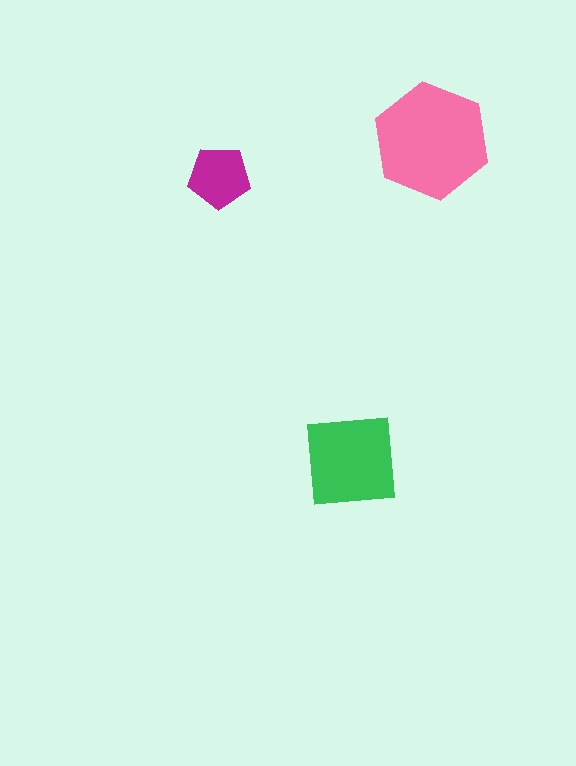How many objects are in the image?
There are 3 objects in the image.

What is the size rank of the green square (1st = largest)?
2nd.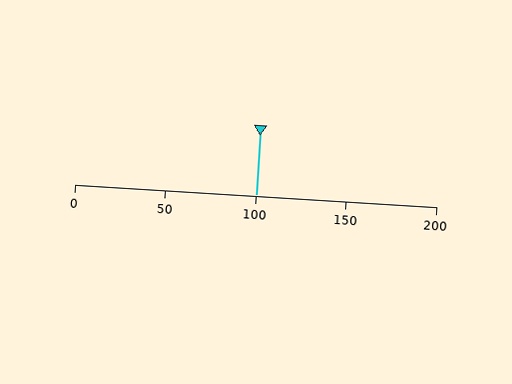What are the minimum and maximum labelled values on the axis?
The axis runs from 0 to 200.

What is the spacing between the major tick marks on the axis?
The major ticks are spaced 50 apart.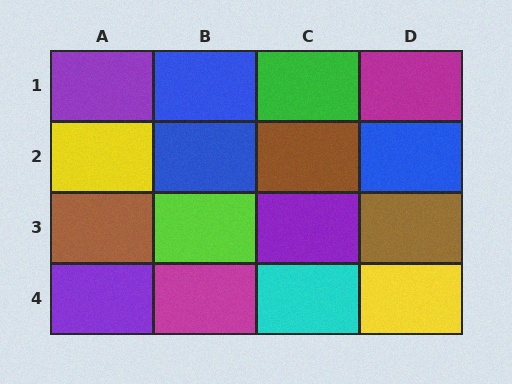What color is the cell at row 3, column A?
Brown.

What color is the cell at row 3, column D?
Brown.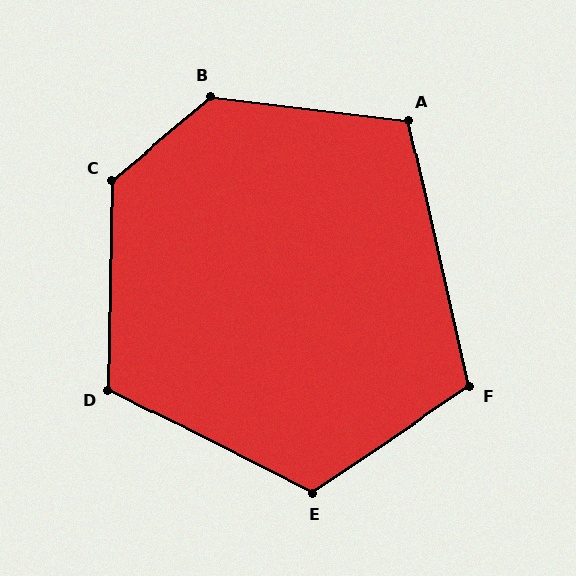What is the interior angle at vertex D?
Approximately 116 degrees (obtuse).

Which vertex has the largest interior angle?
B, at approximately 133 degrees.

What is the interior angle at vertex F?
Approximately 111 degrees (obtuse).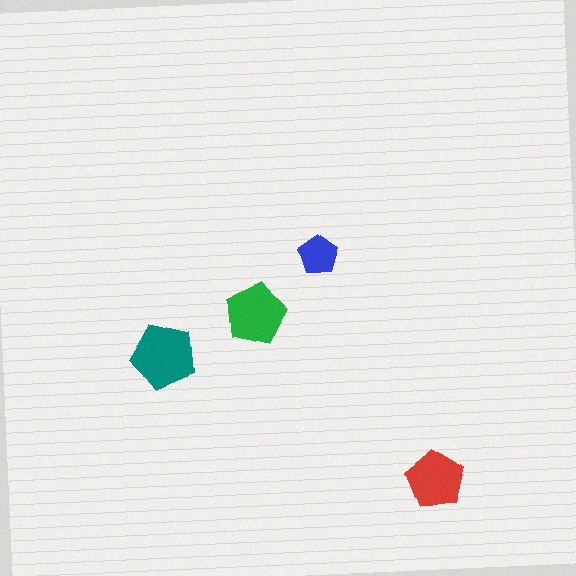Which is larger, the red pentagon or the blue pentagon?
The red one.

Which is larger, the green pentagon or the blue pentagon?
The green one.